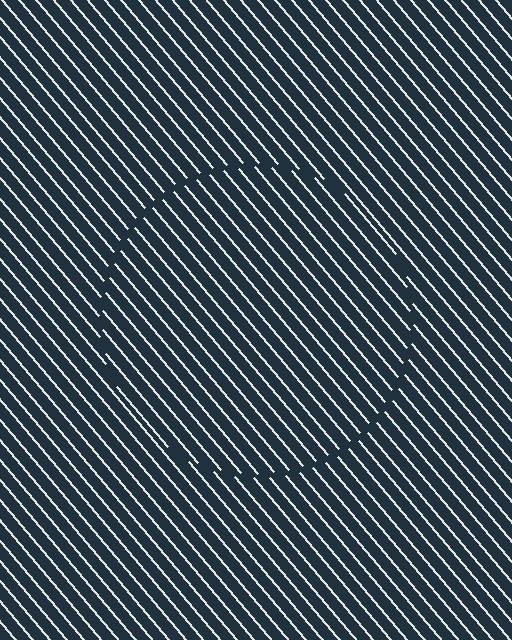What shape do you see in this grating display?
An illusory circle. The interior of the shape contains the same grating, shifted by half a period — the contour is defined by the phase discontinuity where line-ends from the inner and outer gratings abut.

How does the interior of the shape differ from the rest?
The interior of the shape contains the same grating, shifted by half a period — the contour is defined by the phase discontinuity where line-ends from the inner and outer gratings abut.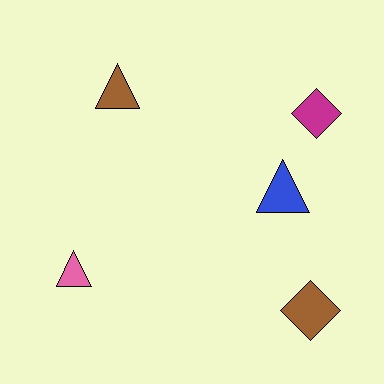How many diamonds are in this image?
There are 2 diamonds.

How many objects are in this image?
There are 5 objects.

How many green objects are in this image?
There are no green objects.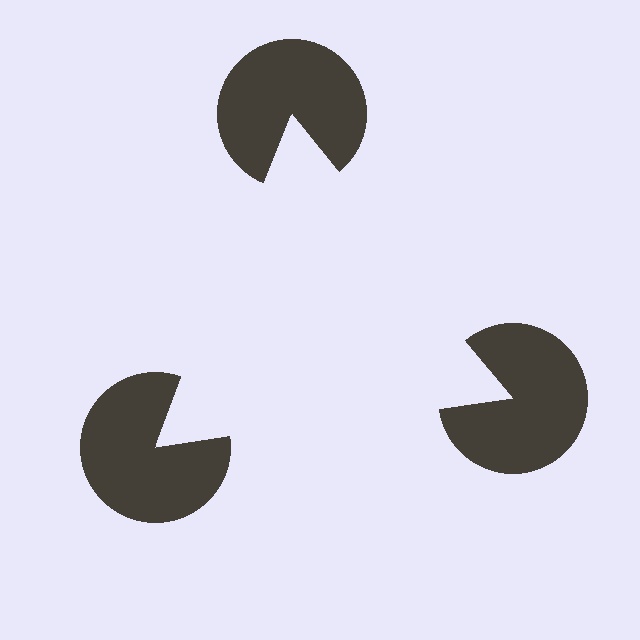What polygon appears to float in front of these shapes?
An illusory triangle — its edges are inferred from the aligned wedge cuts in the pac-man discs, not physically drawn.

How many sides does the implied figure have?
3 sides.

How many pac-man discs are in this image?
There are 3 — one at each vertex of the illusory triangle.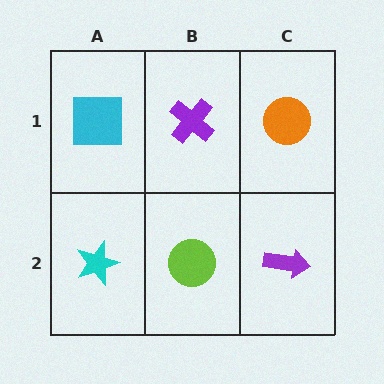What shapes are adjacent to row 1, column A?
A cyan star (row 2, column A), a purple cross (row 1, column B).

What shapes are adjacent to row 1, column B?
A lime circle (row 2, column B), a cyan square (row 1, column A), an orange circle (row 1, column C).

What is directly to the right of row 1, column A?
A purple cross.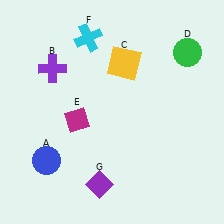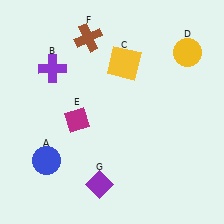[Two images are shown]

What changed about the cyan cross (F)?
In Image 1, F is cyan. In Image 2, it changed to brown.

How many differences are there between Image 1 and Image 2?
There are 2 differences between the two images.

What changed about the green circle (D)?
In Image 1, D is green. In Image 2, it changed to yellow.